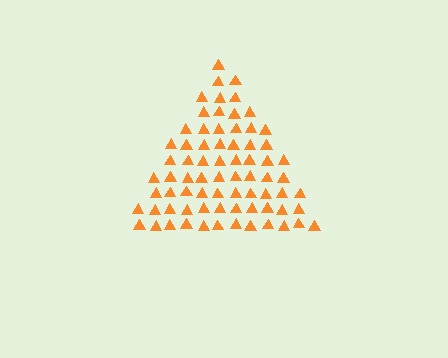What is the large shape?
The large shape is a triangle.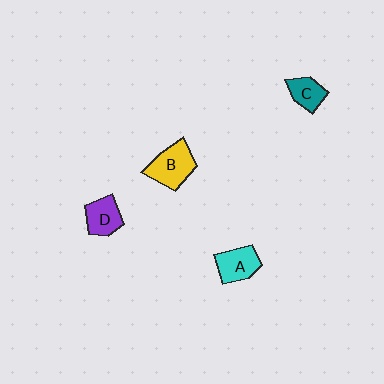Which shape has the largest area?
Shape B (yellow).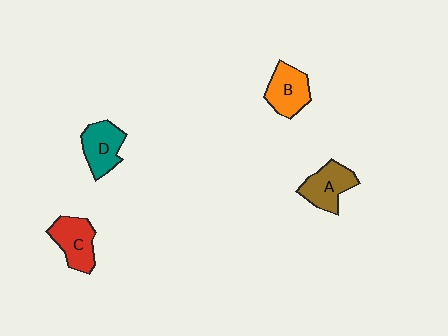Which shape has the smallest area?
Shape B (orange).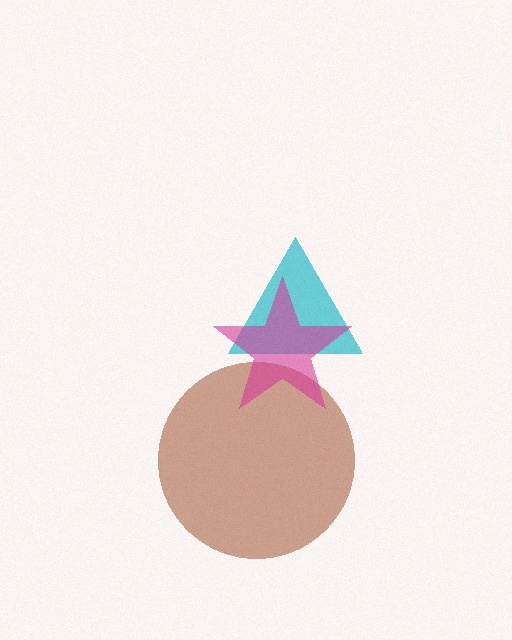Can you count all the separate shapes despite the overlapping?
Yes, there are 3 separate shapes.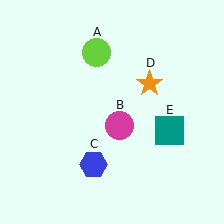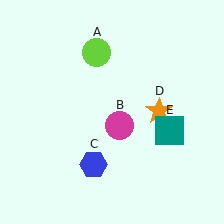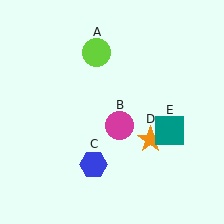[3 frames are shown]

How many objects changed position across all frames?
1 object changed position: orange star (object D).